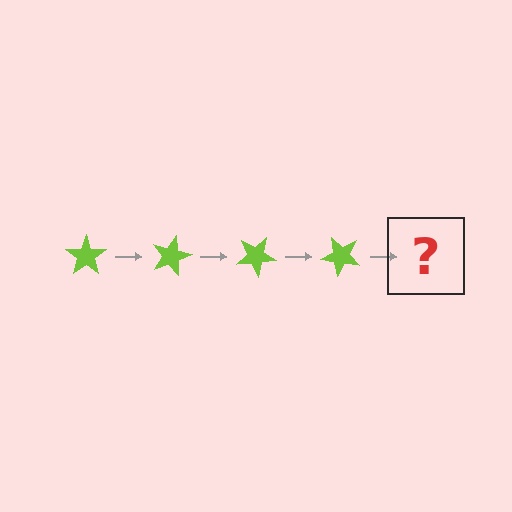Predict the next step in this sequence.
The next step is a lime star rotated 60 degrees.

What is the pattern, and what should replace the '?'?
The pattern is that the star rotates 15 degrees each step. The '?' should be a lime star rotated 60 degrees.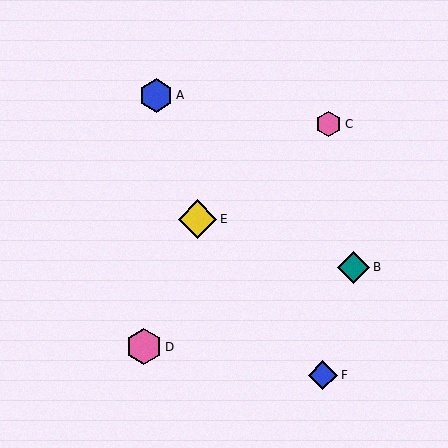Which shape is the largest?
The yellow diamond (labeled E) is the largest.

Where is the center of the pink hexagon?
The center of the pink hexagon is at (144, 347).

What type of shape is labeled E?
Shape E is a yellow diamond.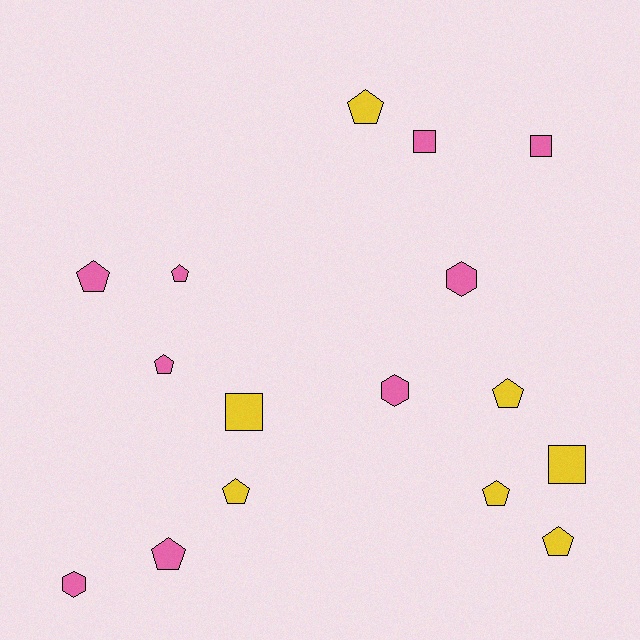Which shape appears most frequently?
Pentagon, with 9 objects.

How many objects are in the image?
There are 16 objects.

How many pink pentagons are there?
There are 4 pink pentagons.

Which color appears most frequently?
Pink, with 9 objects.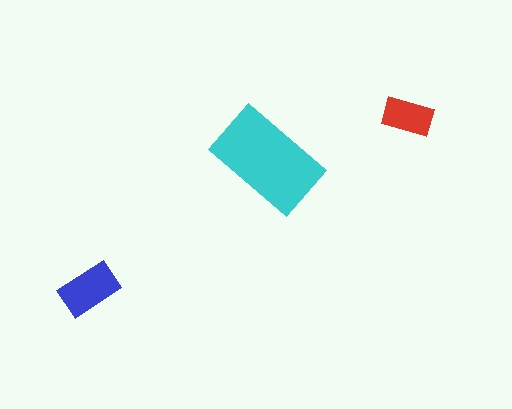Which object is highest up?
The red rectangle is topmost.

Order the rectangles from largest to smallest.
the cyan one, the blue one, the red one.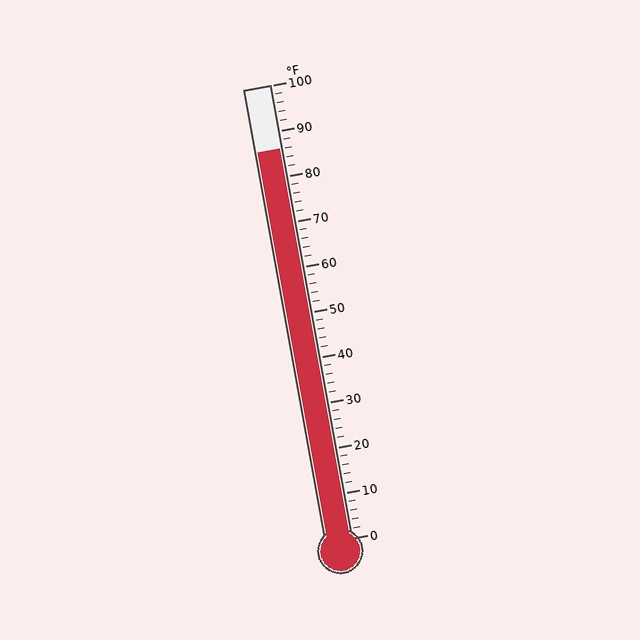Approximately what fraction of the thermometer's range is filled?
The thermometer is filled to approximately 85% of its range.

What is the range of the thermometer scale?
The thermometer scale ranges from 0°F to 100°F.